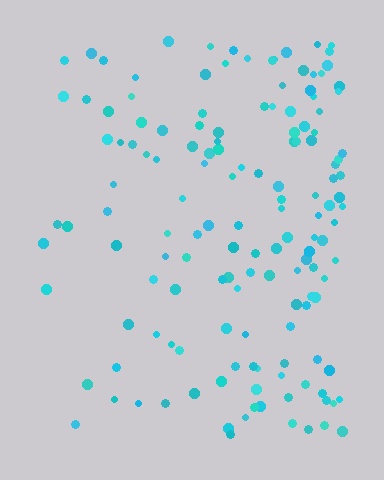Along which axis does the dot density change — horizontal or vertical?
Horizontal.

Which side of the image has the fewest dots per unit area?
The left.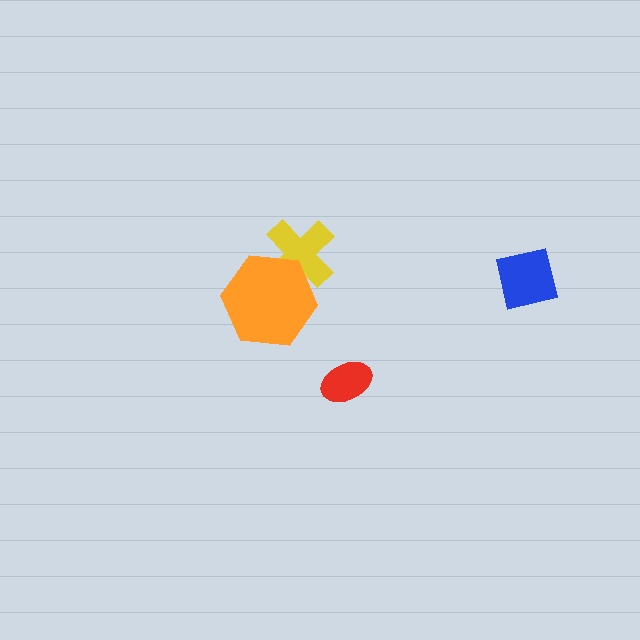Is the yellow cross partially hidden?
Yes, it is partially covered by another shape.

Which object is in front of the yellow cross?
The orange hexagon is in front of the yellow cross.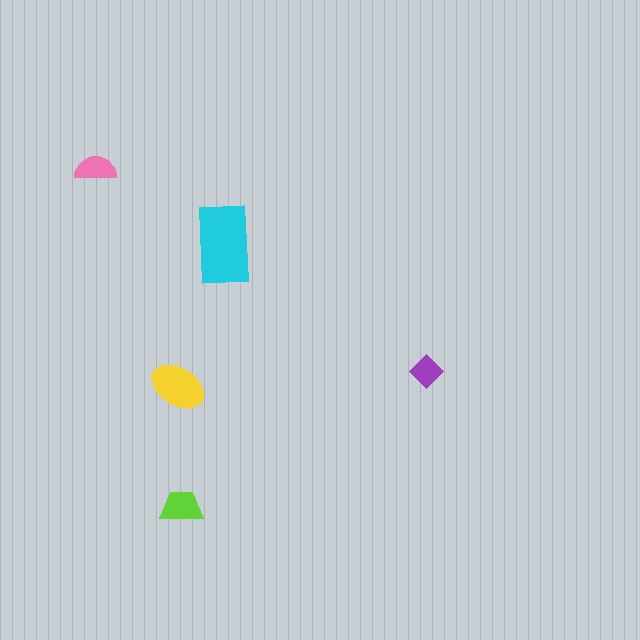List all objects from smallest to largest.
The purple diamond, the pink semicircle, the lime trapezoid, the yellow ellipse, the cyan rectangle.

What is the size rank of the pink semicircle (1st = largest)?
4th.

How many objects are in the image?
There are 5 objects in the image.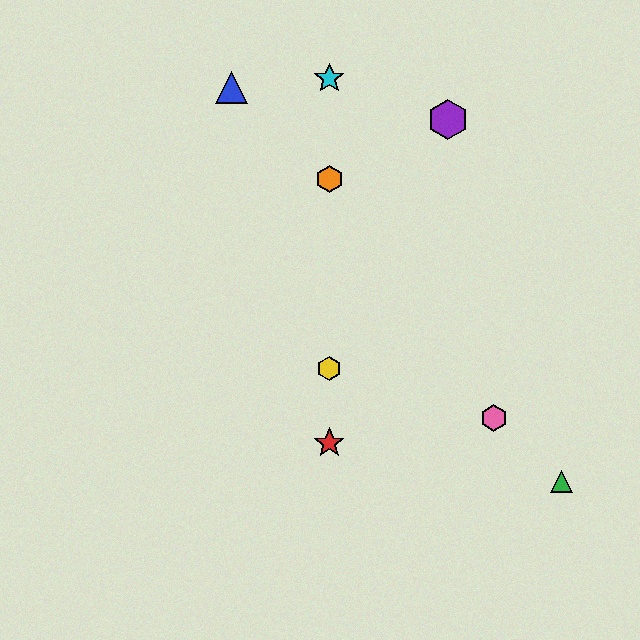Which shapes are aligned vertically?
The red star, the yellow hexagon, the orange hexagon, the cyan star are aligned vertically.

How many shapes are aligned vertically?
4 shapes (the red star, the yellow hexagon, the orange hexagon, the cyan star) are aligned vertically.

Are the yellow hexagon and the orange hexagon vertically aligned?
Yes, both are at x≈329.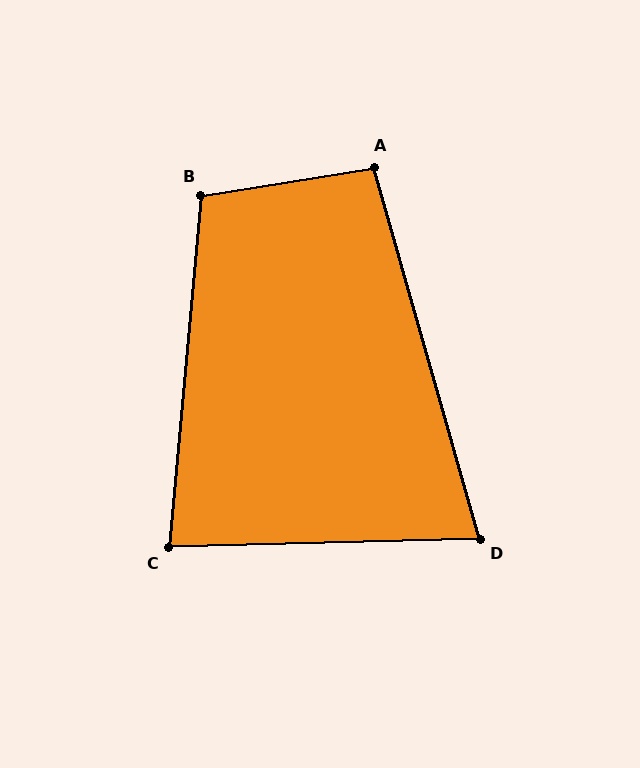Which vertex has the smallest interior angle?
D, at approximately 76 degrees.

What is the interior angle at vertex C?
Approximately 83 degrees (acute).